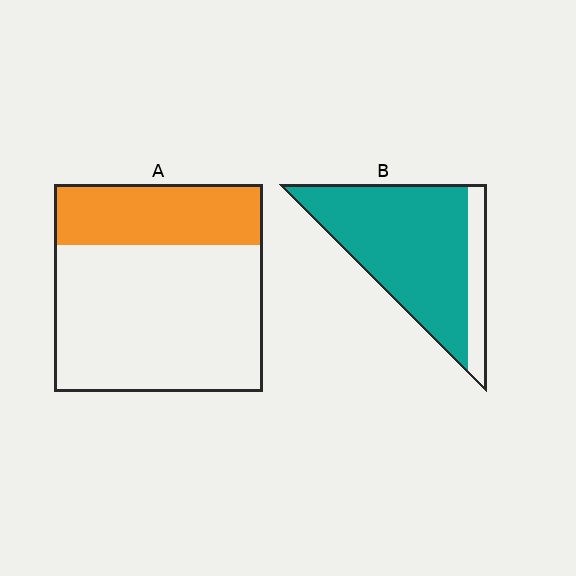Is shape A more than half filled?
No.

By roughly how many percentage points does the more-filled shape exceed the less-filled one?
By roughly 55 percentage points (B over A).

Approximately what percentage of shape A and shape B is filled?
A is approximately 30% and B is approximately 85%.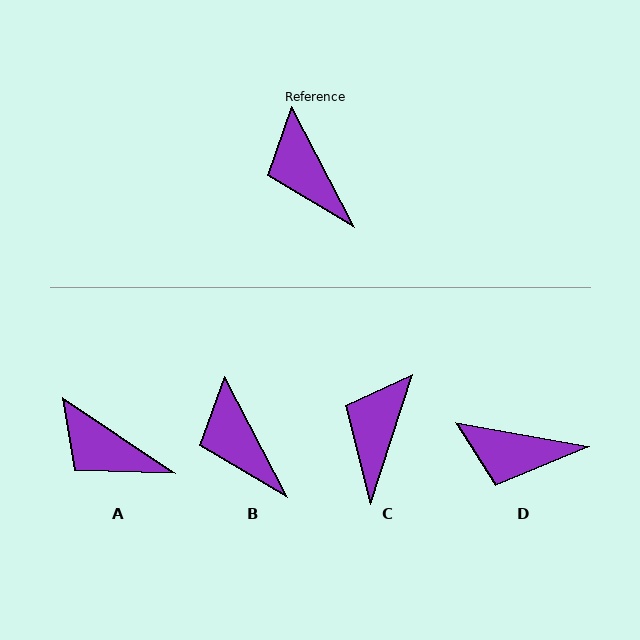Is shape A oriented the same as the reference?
No, it is off by about 29 degrees.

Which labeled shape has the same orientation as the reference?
B.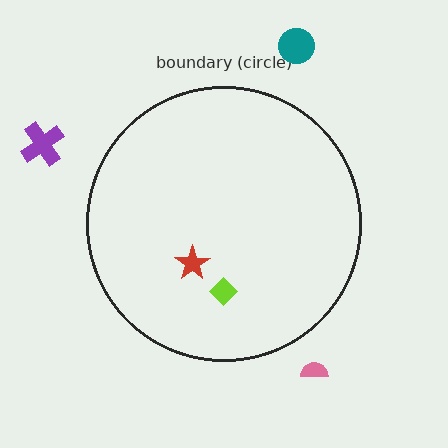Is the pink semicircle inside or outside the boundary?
Outside.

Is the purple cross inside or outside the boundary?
Outside.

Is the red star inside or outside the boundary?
Inside.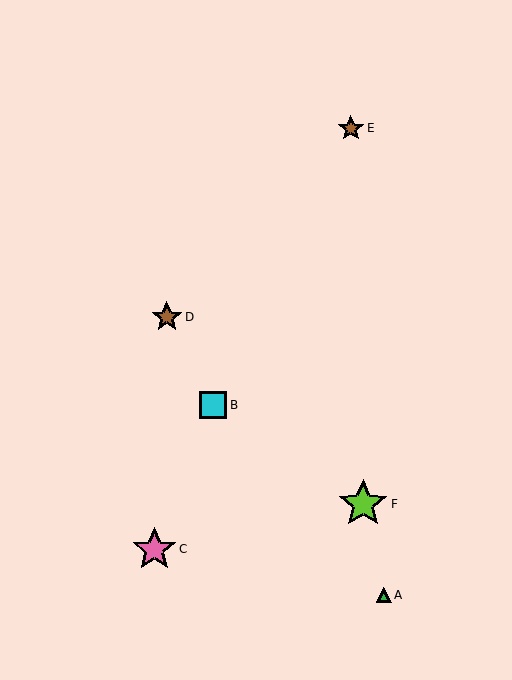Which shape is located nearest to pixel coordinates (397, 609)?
The green triangle (labeled A) at (384, 595) is nearest to that location.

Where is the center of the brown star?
The center of the brown star is at (167, 317).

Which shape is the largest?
The lime star (labeled F) is the largest.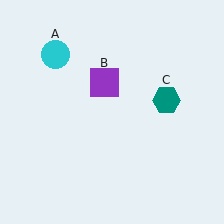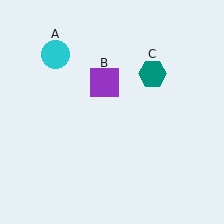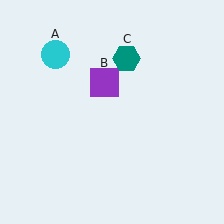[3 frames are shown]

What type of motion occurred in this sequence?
The teal hexagon (object C) rotated counterclockwise around the center of the scene.